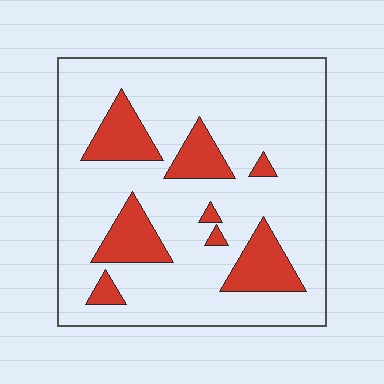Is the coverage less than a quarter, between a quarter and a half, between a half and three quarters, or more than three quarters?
Less than a quarter.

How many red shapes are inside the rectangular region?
8.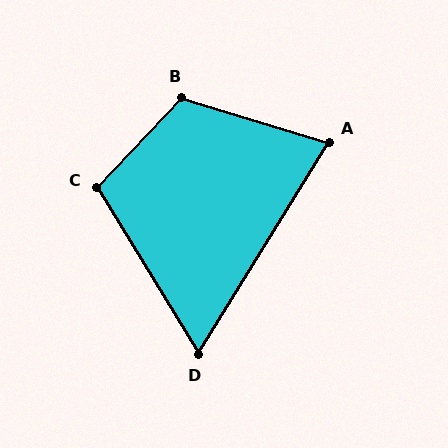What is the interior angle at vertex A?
Approximately 75 degrees (acute).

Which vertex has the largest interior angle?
B, at approximately 117 degrees.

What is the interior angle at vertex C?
Approximately 105 degrees (obtuse).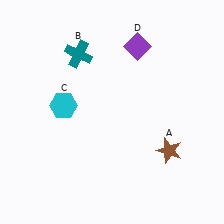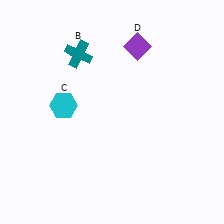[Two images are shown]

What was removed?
The brown star (A) was removed in Image 2.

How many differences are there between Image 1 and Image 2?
There is 1 difference between the two images.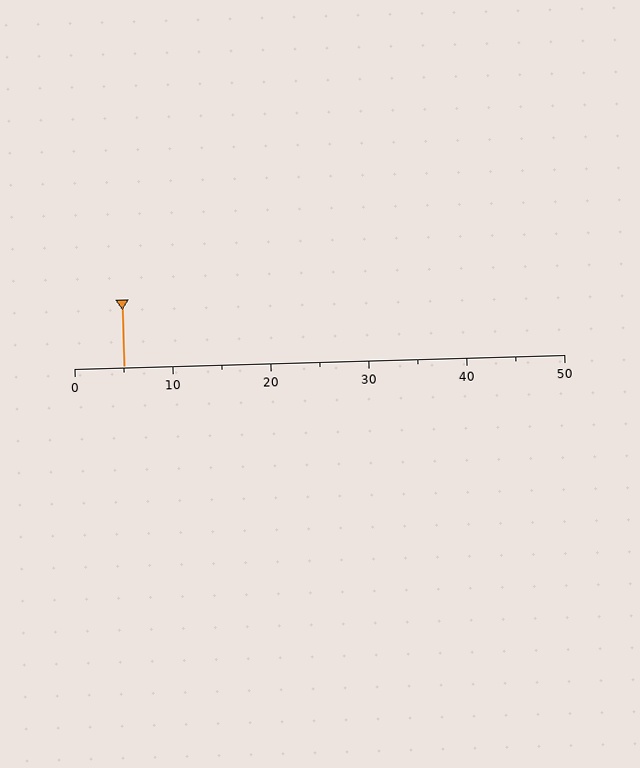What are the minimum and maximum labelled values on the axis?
The axis runs from 0 to 50.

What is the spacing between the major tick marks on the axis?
The major ticks are spaced 10 apart.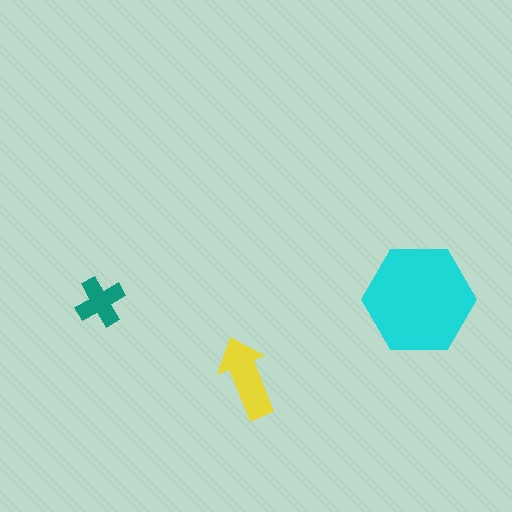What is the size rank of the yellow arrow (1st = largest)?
2nd.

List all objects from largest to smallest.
The cyan hexagon, the yellow arrow, the teal cross.